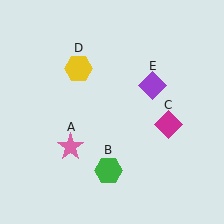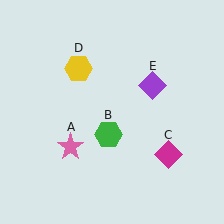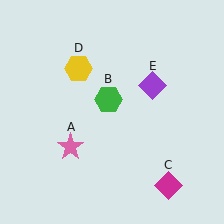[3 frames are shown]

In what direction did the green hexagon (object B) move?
The green hexagon (object B) moved up.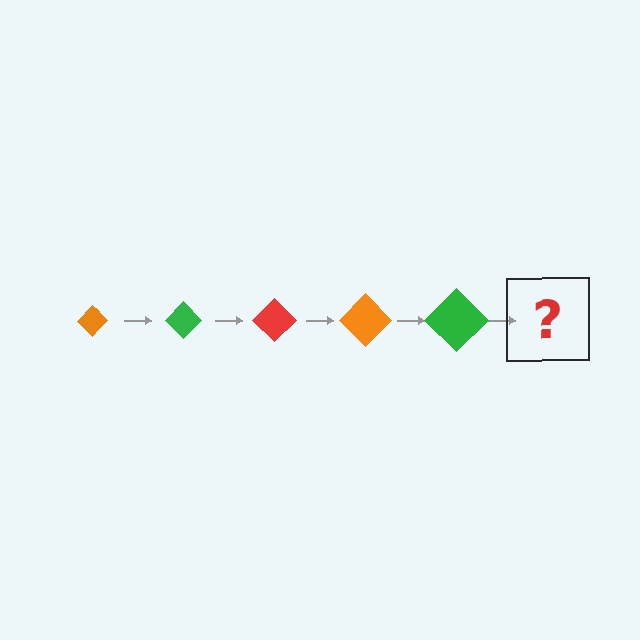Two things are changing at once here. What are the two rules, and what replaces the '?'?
The two rules are that the diamond grows larger each step and the color cycles through orange, green, and red. The '?' should be a red diamond, larger than the previous one.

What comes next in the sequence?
The next element should be a red diamond, larger than the previous one.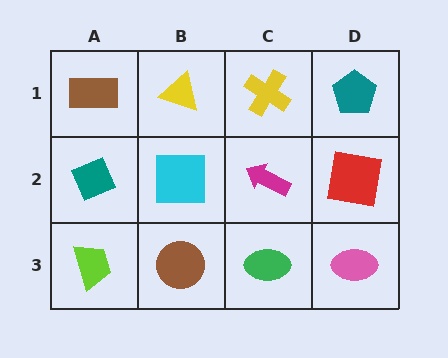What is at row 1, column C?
A yellow cross.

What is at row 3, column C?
A green ellipse.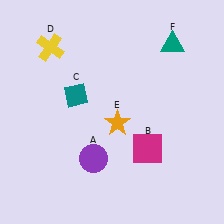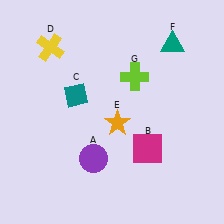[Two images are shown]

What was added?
A lime cross (G) was added in Image 2.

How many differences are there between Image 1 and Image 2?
There is 1 difference between the two images.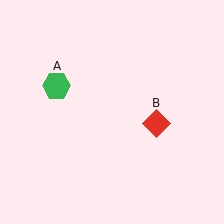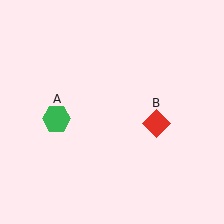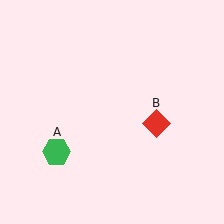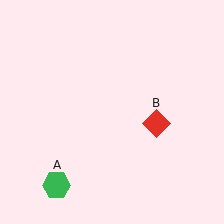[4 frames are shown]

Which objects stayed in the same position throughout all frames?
Red diamond (object B) remained stationary.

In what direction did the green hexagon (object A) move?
The green hexagon (object A) moved down.